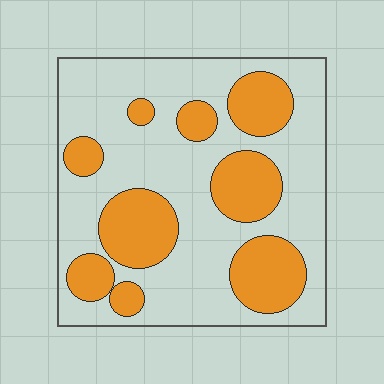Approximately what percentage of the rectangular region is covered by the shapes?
Approximately 35%.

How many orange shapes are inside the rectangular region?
9.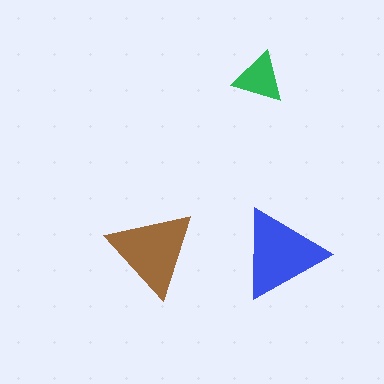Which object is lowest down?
The blue triangle is bottommost.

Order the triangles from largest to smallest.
the blue one, the brown one, the green one.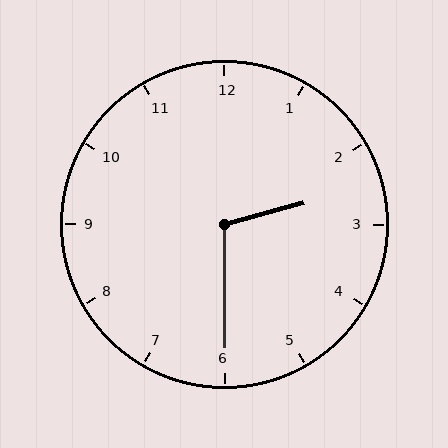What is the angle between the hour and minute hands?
Approximately 105 degrees.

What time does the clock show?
2:30.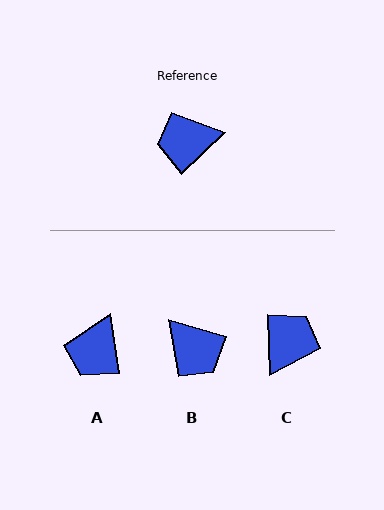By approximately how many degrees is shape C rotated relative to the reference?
Approximately 131 degrees clockwise.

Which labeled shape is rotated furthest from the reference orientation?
C, about 131 degrees away.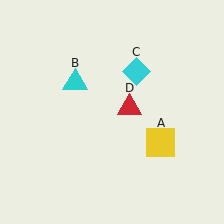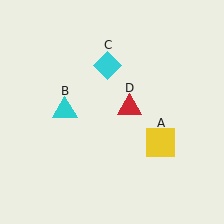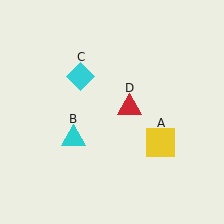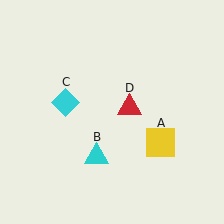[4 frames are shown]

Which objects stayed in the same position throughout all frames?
Yellow square (object A) and red triangle (object D) remained stationary.